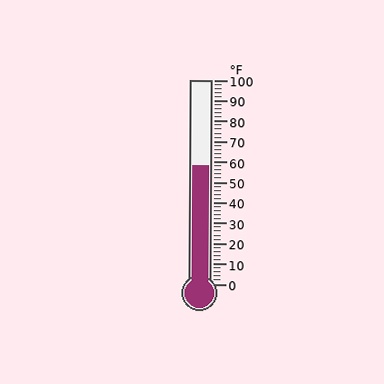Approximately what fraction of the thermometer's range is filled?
The thermometer is filled to approximately 60% of its range.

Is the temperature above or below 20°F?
The temperature is above 20°F.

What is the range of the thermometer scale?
The thermometer scale ranges from 0°F to 100°F.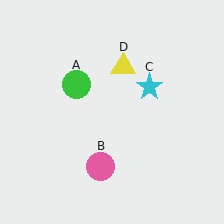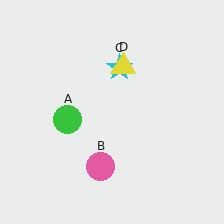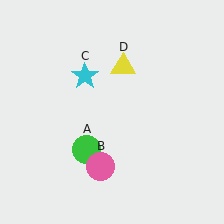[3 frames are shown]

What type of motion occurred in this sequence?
The green circle (object A), cyan star (object C) rotated counterclockwise around the center of the scene.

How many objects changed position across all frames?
2 objects changed position: green circle (object A), cyan star (object C).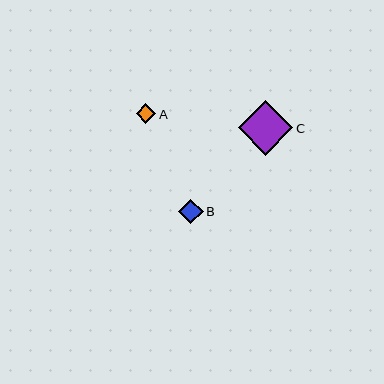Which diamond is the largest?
Diamond C is the largest with a size of approximately 54 pixels.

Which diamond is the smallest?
Diamond A is the smallest with a size of approximately 19 pixels.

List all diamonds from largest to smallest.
From largest to smallest: C, B, A.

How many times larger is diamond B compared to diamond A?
Diamond B is approximately 1.3 times the size of diamond A.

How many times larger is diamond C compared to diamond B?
Diamond C is approximately 2.2 times the size of diamond B.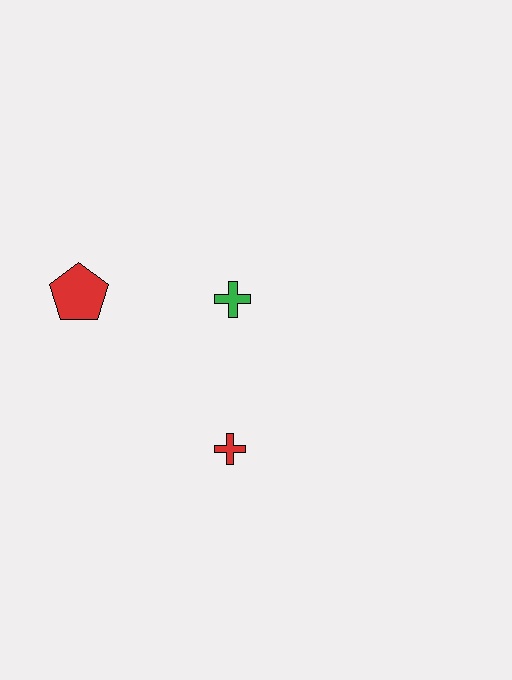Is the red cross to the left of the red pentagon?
No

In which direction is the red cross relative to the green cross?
The red cross is below the green cross.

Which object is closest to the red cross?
The green cross is closest to the red cross.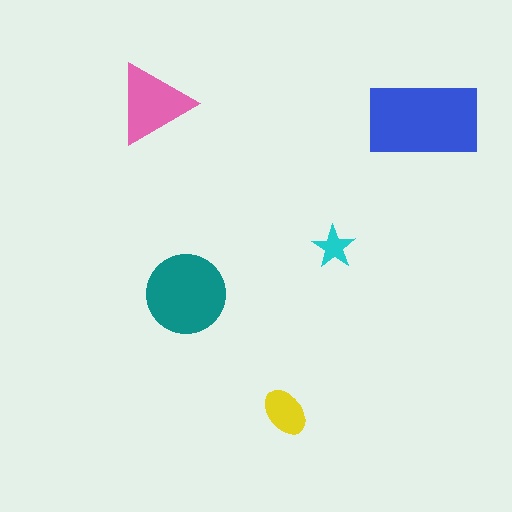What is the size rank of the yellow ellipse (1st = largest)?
4th.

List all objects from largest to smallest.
The blue rectangle, the teal circle, the pink triangle, the yellow ellipse, the cyan star.